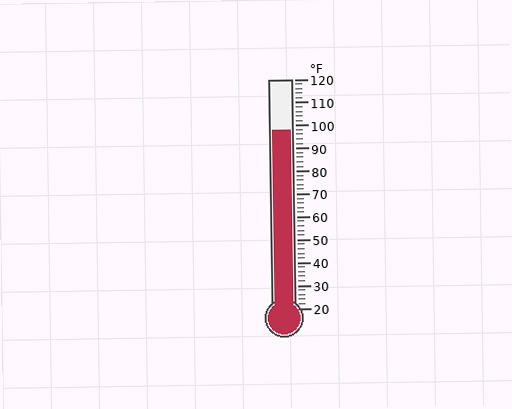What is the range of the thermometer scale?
The thermometer scale ranges from 20°F to 120°F.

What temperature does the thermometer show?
The thermometer shows approximately 98°F.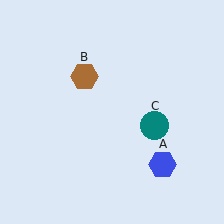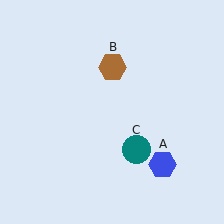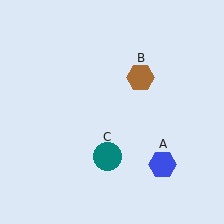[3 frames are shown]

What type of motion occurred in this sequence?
The brown hexagon (object B), teal circle (object C) rotated clockwise around the center of the scene.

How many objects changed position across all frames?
2 objects changed position: brown hexagon (object B), teal circle (object C).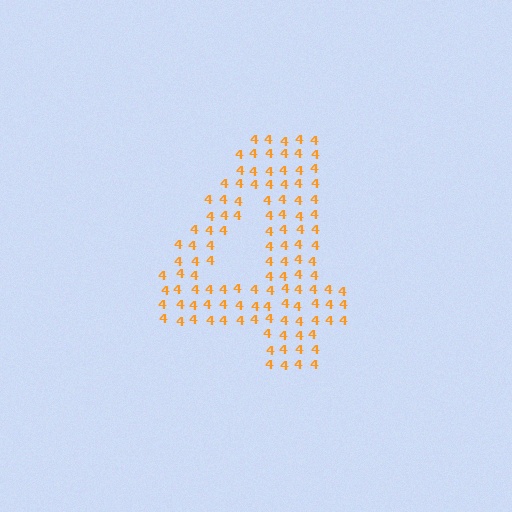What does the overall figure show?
The overall figure shows the digit 4.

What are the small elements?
The small elements are digit 4's.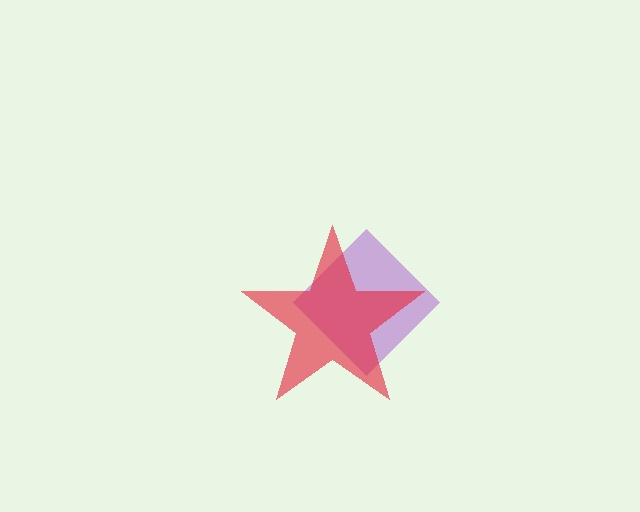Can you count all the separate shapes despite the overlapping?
Yes, there are 2 separate shapes.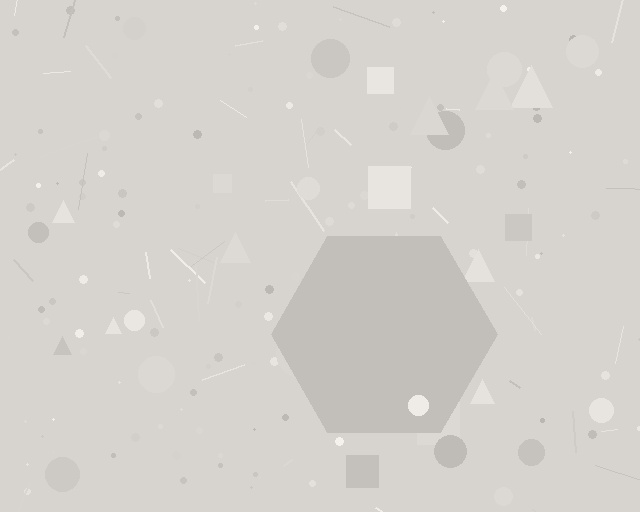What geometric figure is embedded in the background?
A hexagon is embedded in the background.